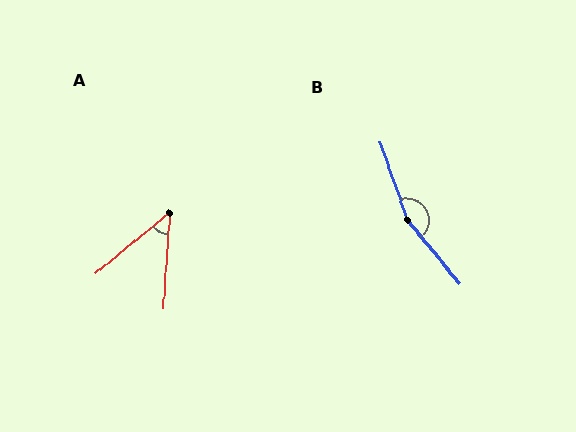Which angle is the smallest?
A, at approximately 47 degrees.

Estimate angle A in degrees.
Approximately 47 degrees.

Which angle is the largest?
B, at approximately 160 degrees.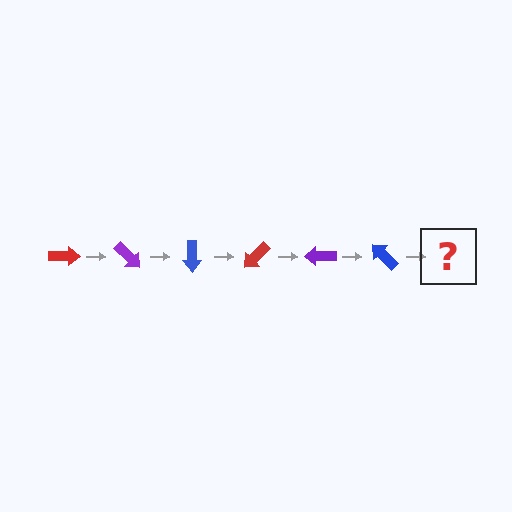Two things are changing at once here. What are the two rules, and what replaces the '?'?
The two rules are that it rotates 45 degrees each step and the color cycles through red, purple, and blue. The '?' should be a red arrow, rotated 270 degrees from the start.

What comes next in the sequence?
The next element should be a red arrow, rotated 270 degrees from the start.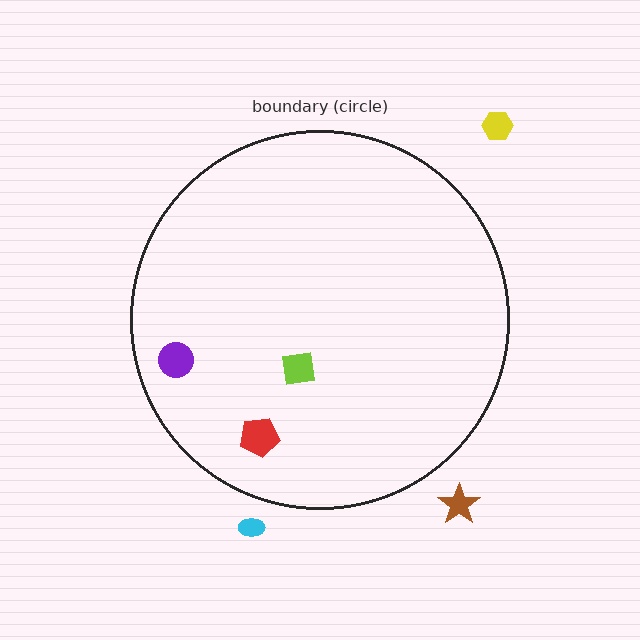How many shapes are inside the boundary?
3 inside, 3 outside.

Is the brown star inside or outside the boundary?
Outside.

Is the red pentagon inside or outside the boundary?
Inside.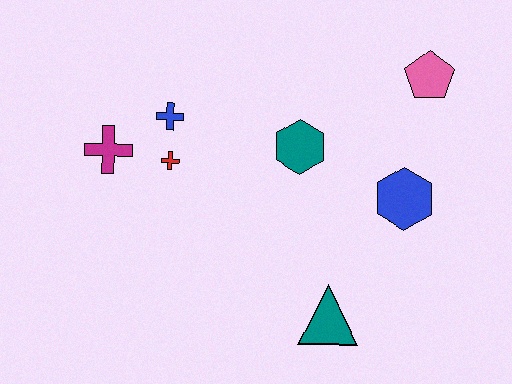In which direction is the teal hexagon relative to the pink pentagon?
The teal hexagon is to the left of the pink pentagon.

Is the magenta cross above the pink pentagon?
No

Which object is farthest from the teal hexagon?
The magenta cross is farthest from the teal hexagon.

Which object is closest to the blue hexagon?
The teal hexagon is closest to the blue hexagon.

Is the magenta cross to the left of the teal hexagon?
Yes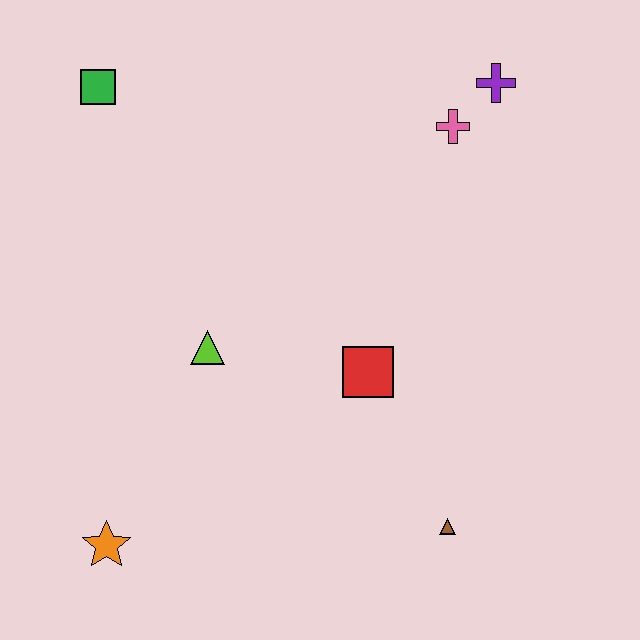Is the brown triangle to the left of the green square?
No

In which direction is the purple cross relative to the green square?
The purple cross is to the right of the green square.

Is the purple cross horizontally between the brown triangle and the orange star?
No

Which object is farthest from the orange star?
The purple cross is farthest from the orange star.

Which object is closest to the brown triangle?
The red square is closest to the brown triangle.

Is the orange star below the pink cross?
Yes